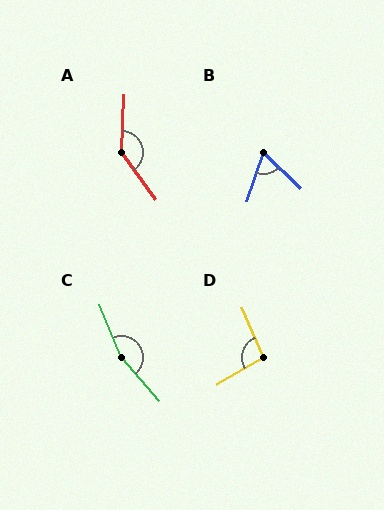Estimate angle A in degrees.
Approximately 141 degrees.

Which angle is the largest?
C, at approximately 161 degrees.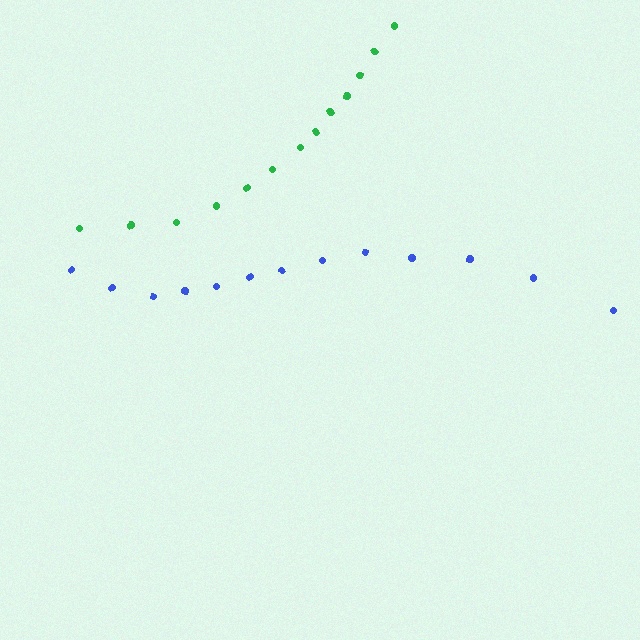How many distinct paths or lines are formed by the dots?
There are 2 distinct paths.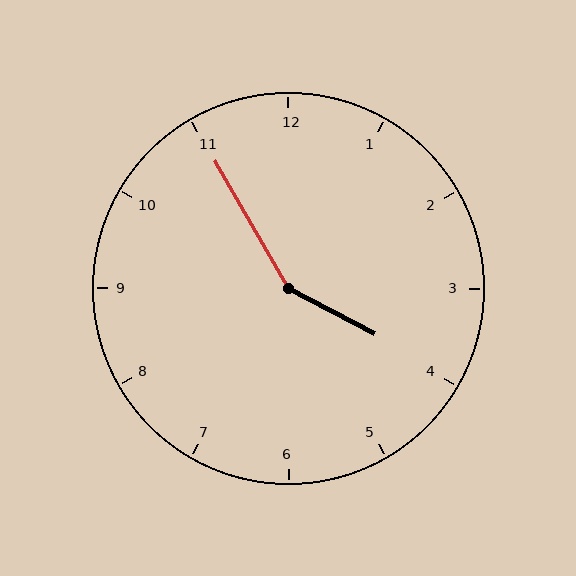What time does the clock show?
3:55.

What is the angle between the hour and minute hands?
Approximately 148 degrees.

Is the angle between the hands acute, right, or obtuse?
It is obtuse.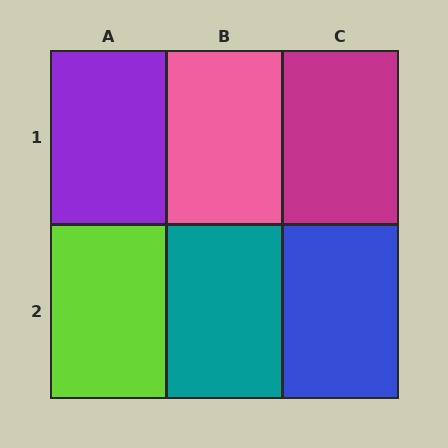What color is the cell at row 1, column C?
Magenta.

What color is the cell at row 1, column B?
Pink.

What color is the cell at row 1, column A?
Purple.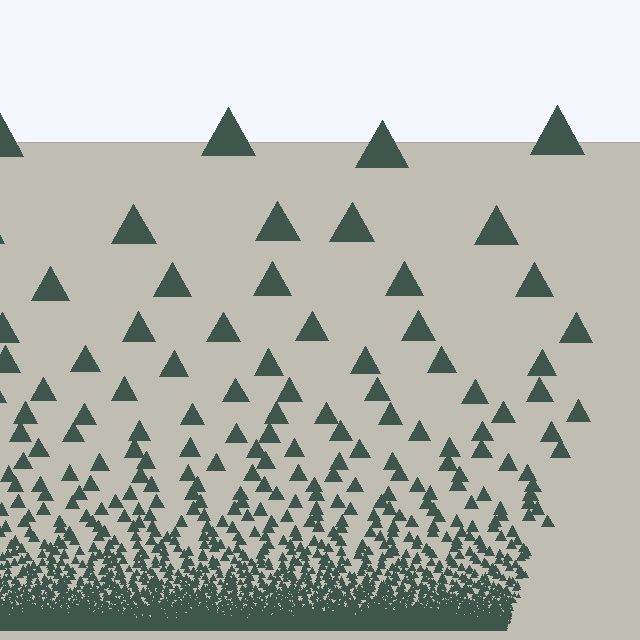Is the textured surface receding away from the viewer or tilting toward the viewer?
The surface appears to tilt toward the viewer. Texture elements get larger and sparser toward the top.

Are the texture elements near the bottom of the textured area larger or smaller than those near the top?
Smaller. The gradient is inverted — elements near the bottom are smaller and denser.